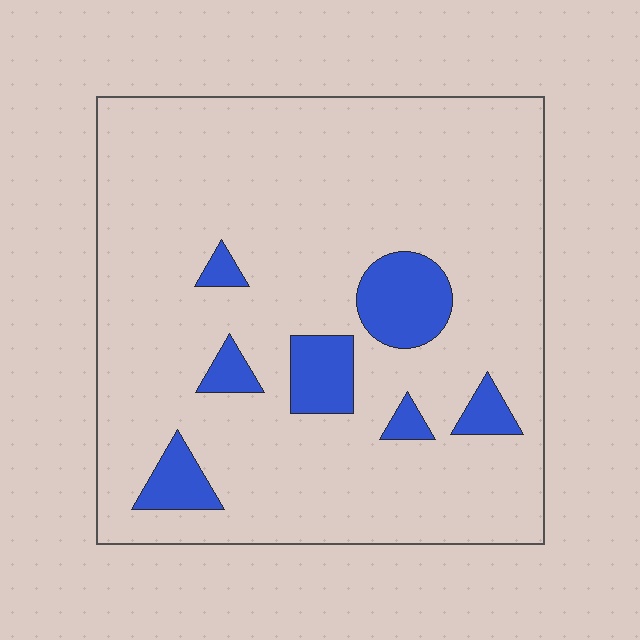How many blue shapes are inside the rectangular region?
7.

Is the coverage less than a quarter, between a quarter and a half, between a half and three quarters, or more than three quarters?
Less than a quarter.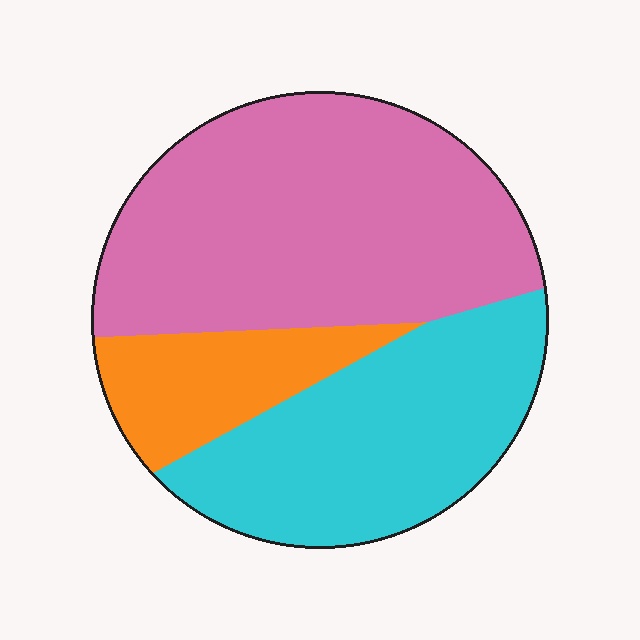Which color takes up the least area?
Orange, at roughly 15%.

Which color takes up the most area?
Pink, at roughly 50%.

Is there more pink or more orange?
Pink.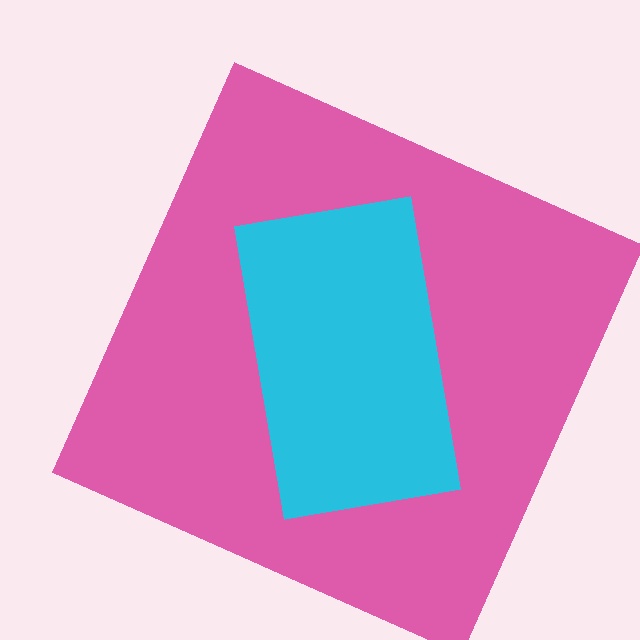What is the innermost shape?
The cyan rectangle.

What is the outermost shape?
The pink square.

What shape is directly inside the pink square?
The cyan rectangle.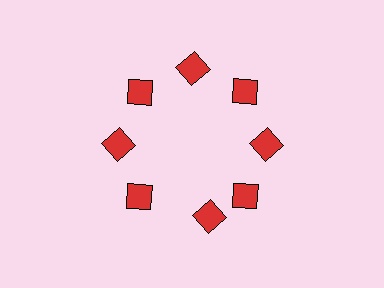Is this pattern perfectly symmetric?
No. The 8 red diamonds are arranged in a ring, but one element near the 6 o'clock position is rotated out of alignment along the ring, breaking the 8-fold rotational symmetry.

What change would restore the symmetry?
The symmetry would be restored by rotating it back into even spacing with its neighbors so that all 8 diamonds sit at equal angles and equal distance from the center.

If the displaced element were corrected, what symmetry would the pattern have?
It would have 8-fold rotational symmetry — the pattern would map onto itself every 45 degrees.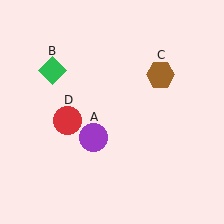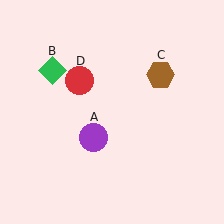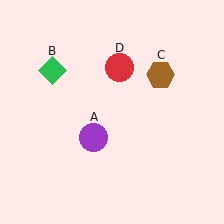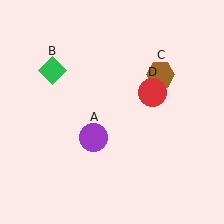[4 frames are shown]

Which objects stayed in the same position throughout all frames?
Purple circle (object A) and green diamond (object B) and brown hexagon (object C) remained stationary.